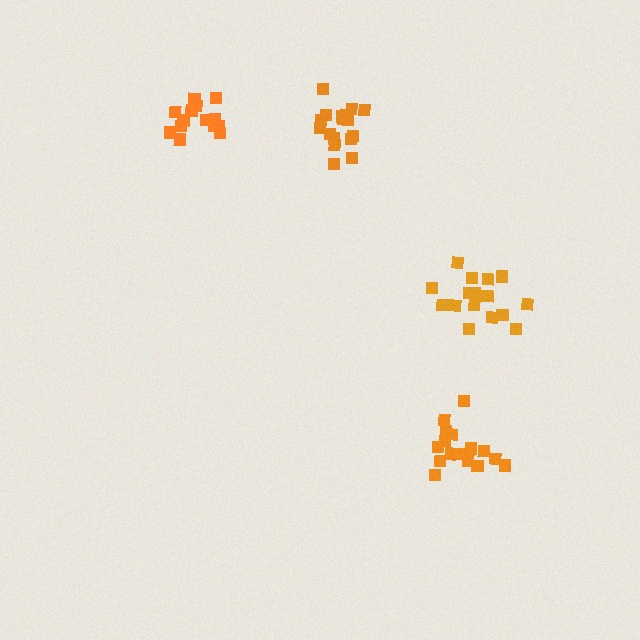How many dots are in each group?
Group 1: 19 dots, Group 2: 16 dots, Group 3: 16 dots, Group 4: 14 dots (65 total).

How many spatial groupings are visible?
There are 4 spatial groupings.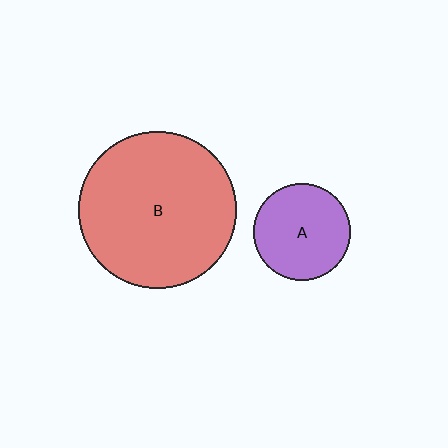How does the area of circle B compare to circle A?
Approximately 2.6 times.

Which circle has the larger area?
Circle B (red).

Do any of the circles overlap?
No, none of the circles overlap.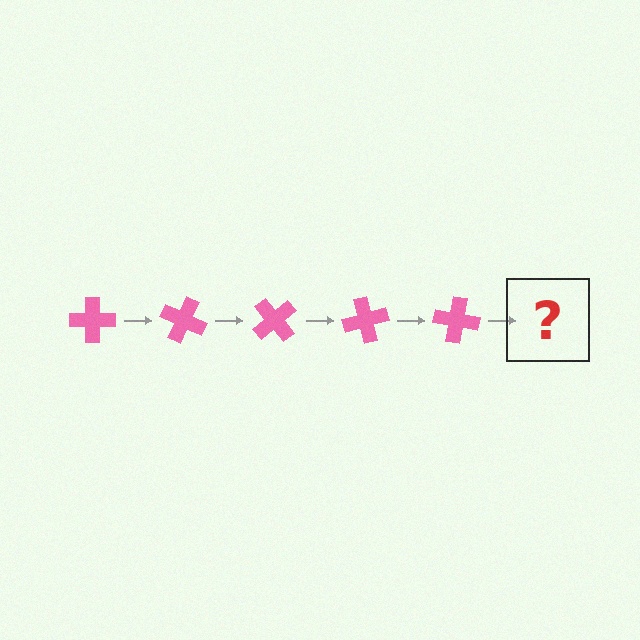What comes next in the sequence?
The next element should be a pink cross rotated 125 degrees.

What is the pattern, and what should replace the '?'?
The pattern is that the cross rotates 25 degrees each step. The '?' should be a pink cross rotated 125 degrees.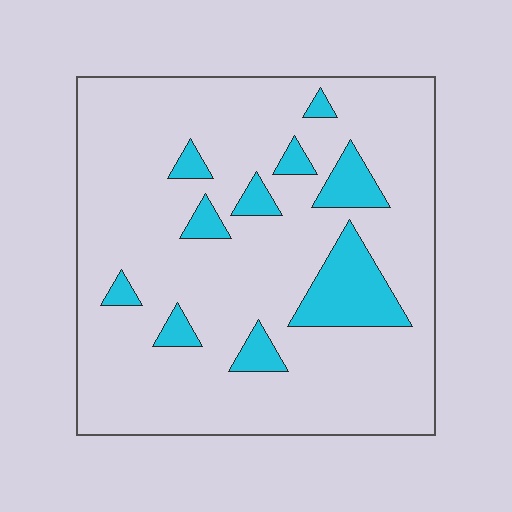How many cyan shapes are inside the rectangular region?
10.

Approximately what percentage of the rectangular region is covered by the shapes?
Approximately 15%.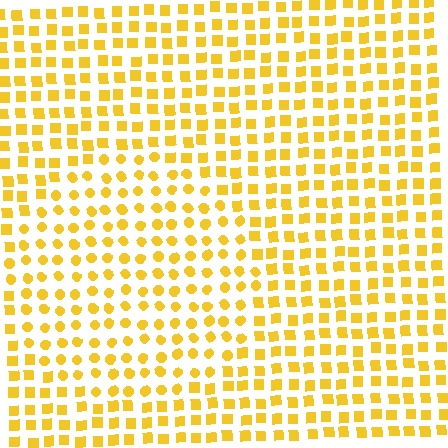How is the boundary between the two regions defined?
The boundary is defined by a change in element shape: circles inside vs. squares outside. All elements share the same color and spacing.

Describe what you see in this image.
The image is filled with small yellow elements arranged in a uniform grid. A circle-shaped region contains circles, while the surrounding area contains squares. The boundary is defined purely by the change in element shape.